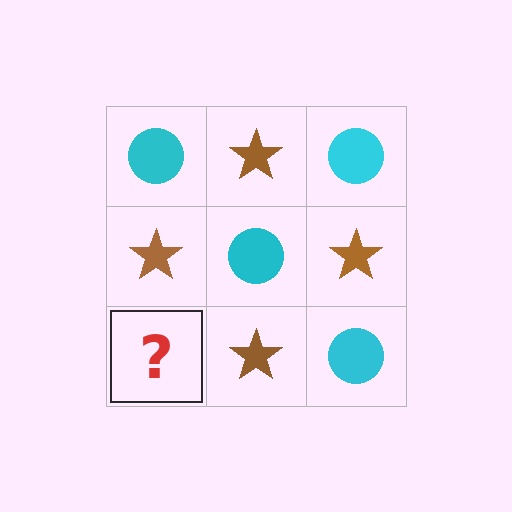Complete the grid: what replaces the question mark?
The question mark should be replaced with a cyan circle.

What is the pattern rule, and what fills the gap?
The rule is that it alternates cyan circle and brown star in a checkerboard pattern. The gap should be filled with a cyan circle.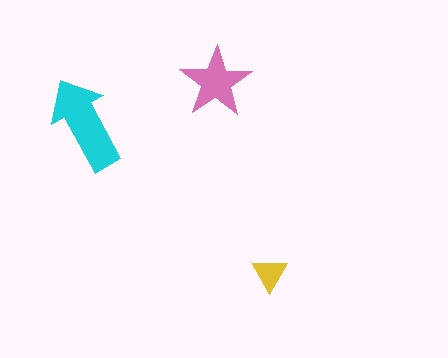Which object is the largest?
The cyan arrow.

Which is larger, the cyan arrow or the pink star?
The cyan arrow.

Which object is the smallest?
The yellow triangle.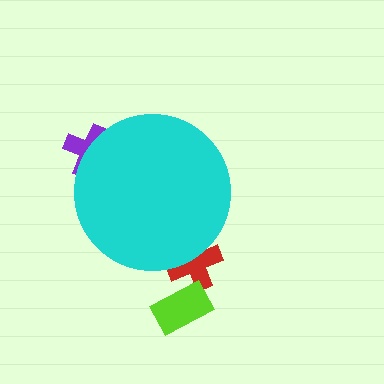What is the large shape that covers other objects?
A cyan circle.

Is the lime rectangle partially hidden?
No, the lime rectangle is fully visible.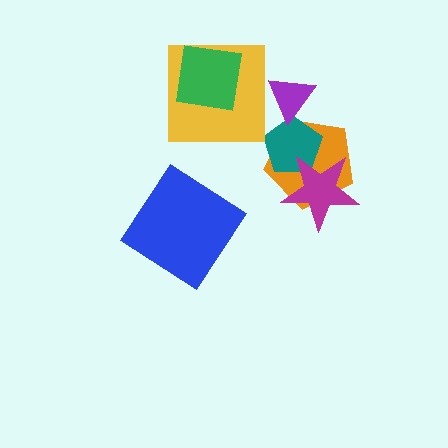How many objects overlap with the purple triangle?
2 objects overlap with the purple triangle.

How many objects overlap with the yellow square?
1 object overlaps with the yellow square.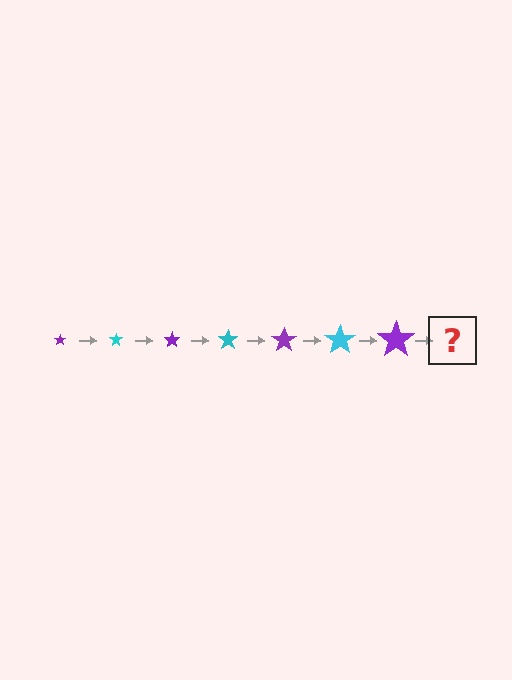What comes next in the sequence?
The next element should be a cyan star, larger than the previous one.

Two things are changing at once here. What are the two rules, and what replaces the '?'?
The two rules are that the star grows larger each step and the color cycles through purple and cyan. The '?' should be a cyan star, larger than the previous one.